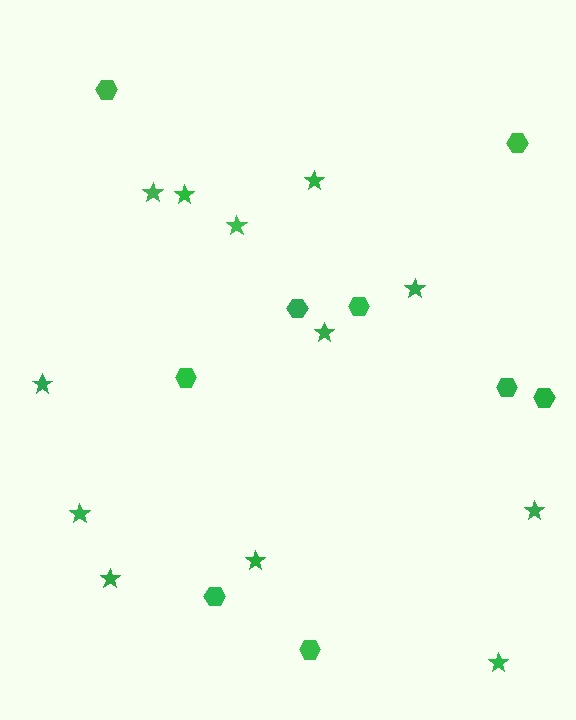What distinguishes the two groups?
There are 2 groups: one group of stars (12) and one group of hexagons (9).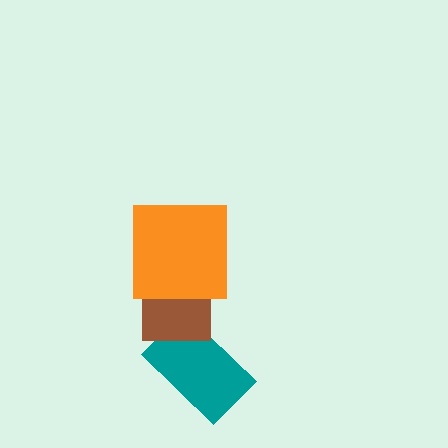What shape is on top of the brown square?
The orange square is on top of the brown square.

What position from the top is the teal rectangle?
The teal rectangle is 3rd from the top.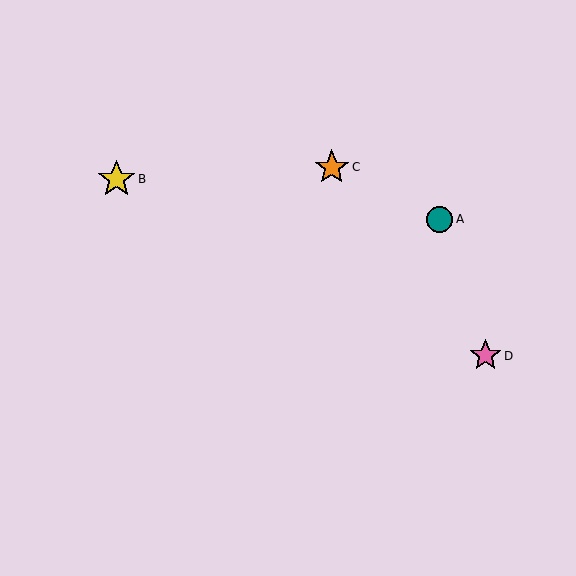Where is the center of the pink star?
The center of the pink star is at (485, 356).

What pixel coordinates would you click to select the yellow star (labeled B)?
Click at (117, 179) to select the yellow star B.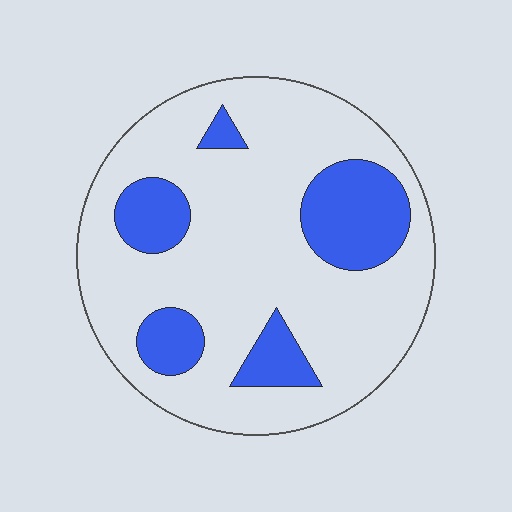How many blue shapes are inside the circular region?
5.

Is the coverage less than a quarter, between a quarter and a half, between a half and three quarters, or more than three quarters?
Less than a quarter.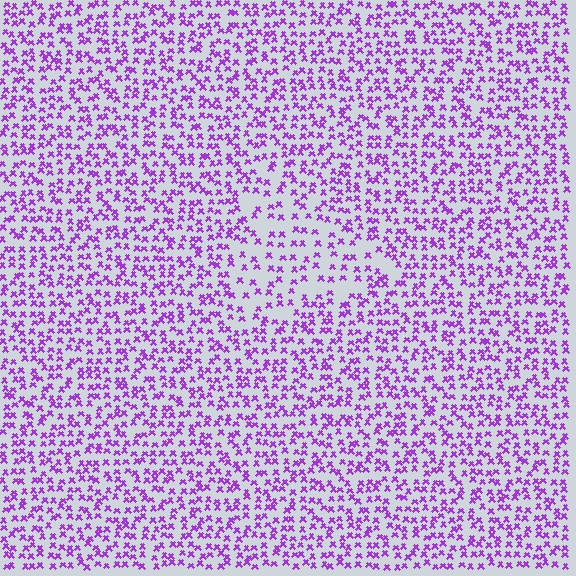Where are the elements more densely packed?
The elements are more densely packed outside the triangle boundary.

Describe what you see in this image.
The image contains small purple elements arranged at two different densities. A triangle-shaped region is visible where the elements are less densely packed than the surrounding area.